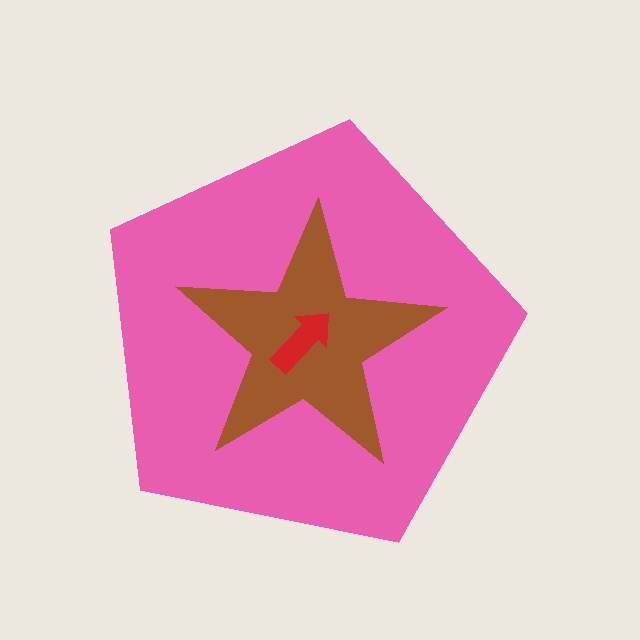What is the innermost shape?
The red arrow.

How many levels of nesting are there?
3.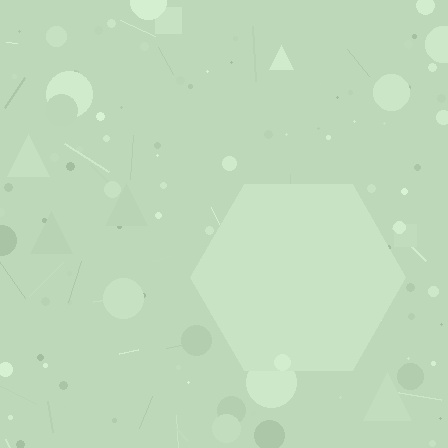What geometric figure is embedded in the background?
A hexagon is embedded in the background.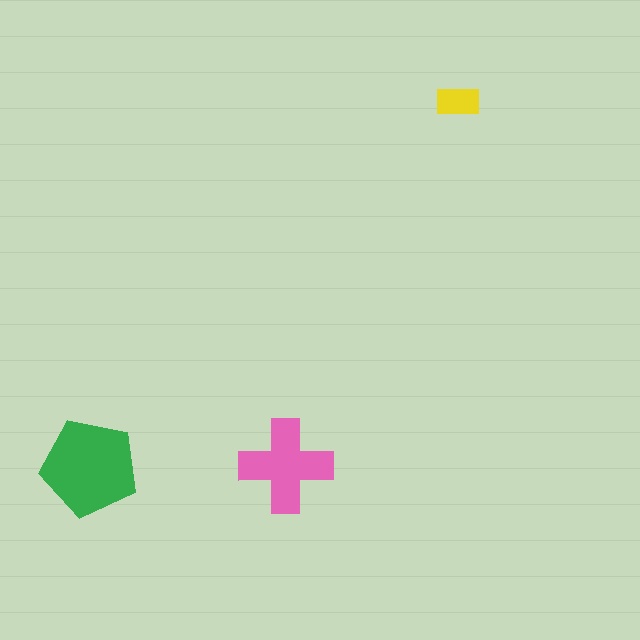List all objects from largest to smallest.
The green pentagon, the pink cross, the yellow rectangle.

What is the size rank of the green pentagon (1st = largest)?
1st.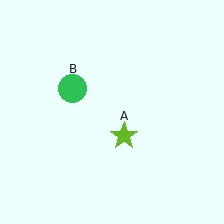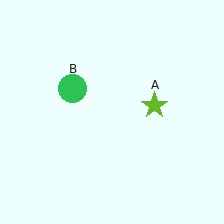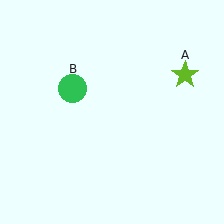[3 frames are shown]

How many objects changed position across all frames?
1 object changed position: lime star (object A).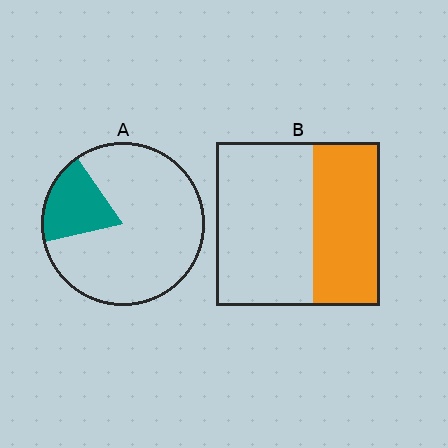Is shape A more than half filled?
No.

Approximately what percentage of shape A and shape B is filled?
A is approximately 20% and B is approximately 40%.